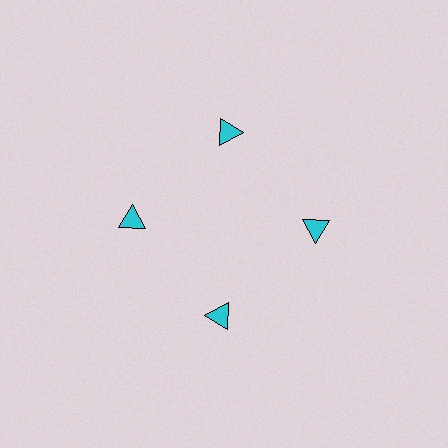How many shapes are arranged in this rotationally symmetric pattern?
There are 4 shapes, arranged in 4 groups of 1.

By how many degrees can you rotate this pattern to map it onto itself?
The pattern maps onto itself every 90 degrees of rotation.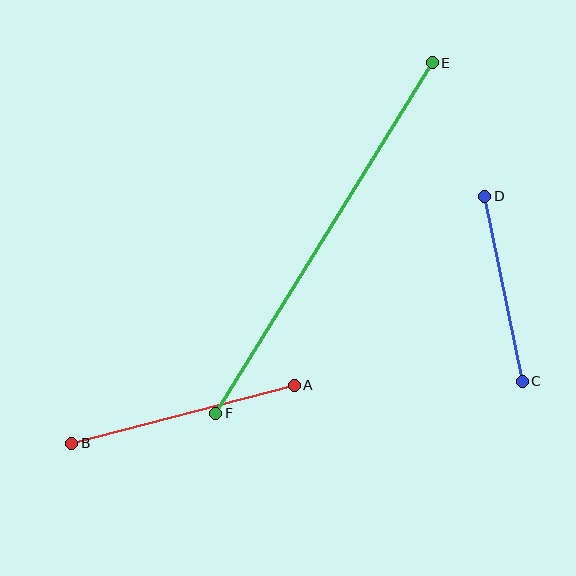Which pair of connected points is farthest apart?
Points E and F are farthest apart.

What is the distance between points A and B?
The distance is approximately 230 pixels.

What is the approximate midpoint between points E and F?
The midpoint is at approximately (324, 238) pixels.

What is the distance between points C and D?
The distance is approximately 189 pixels.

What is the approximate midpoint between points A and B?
The midpoint is at approximately (183, 414) pixels.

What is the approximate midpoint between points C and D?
The midpoint is at approximately (503, 289) pixels.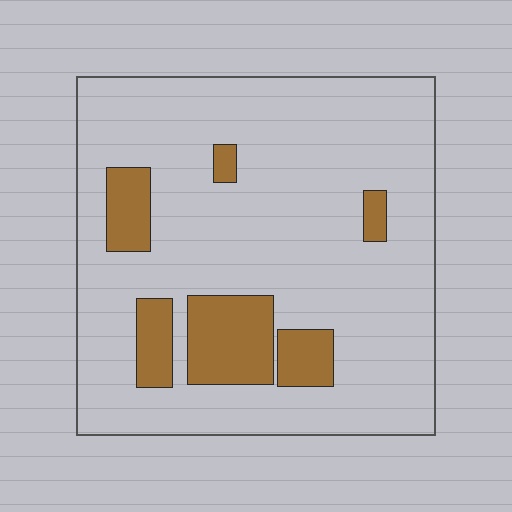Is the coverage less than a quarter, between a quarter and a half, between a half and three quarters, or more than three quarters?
Less than a quarter.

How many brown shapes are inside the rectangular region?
6.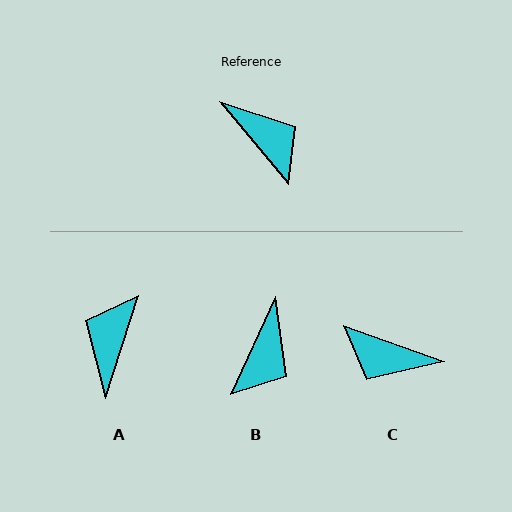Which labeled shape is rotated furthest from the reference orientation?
C, about 149 degrees away.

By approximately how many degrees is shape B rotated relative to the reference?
Approximately 64 degrees clockwise.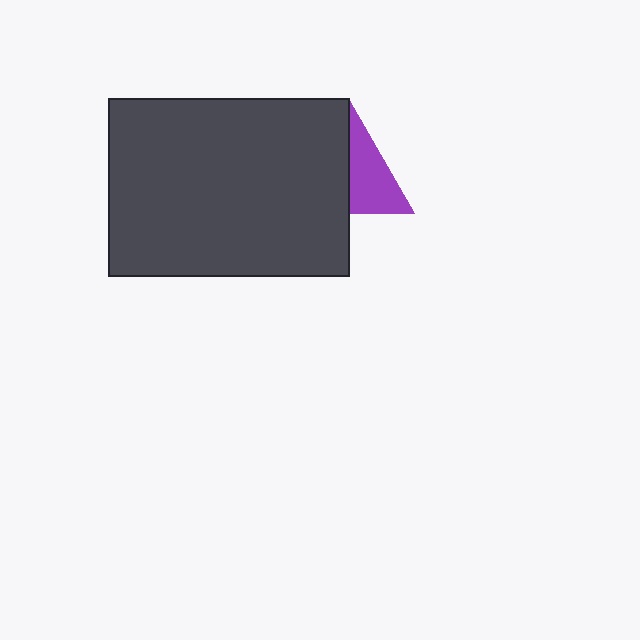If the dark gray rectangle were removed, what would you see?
You would see the complete purple triangle.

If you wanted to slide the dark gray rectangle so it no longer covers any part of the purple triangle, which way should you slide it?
Slide it left — that is the most direct way to separate the two shapes.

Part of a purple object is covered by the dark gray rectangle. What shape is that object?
It is a triangle.